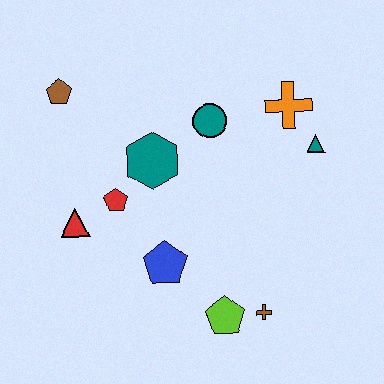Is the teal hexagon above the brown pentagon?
No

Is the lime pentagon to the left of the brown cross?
Yes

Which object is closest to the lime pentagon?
The brown cross is closest to the lime pentagon.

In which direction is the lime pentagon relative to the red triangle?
The lime pentagon is to the right of the red triangle.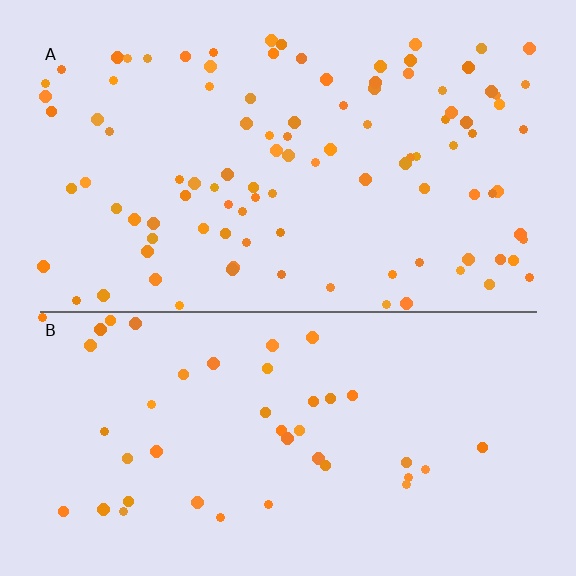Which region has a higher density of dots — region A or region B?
A (the top).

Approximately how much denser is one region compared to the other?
Approximately 2.4× — region A over region B.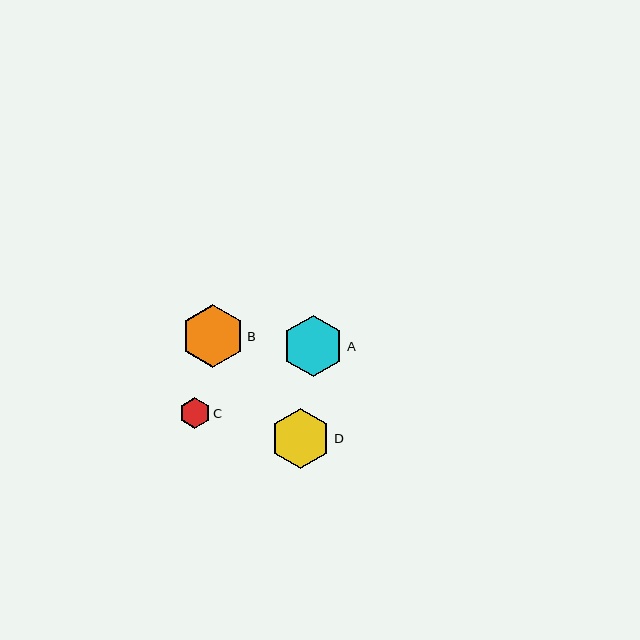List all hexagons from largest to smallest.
From largest to smallest: B, A, D, C.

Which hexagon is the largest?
Hexagon B is the largest with a size of approximately 63 pixels.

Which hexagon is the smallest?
Hexagon C is the smallest with a size of approximately 31 pixels.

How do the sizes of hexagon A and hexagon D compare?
Hexagon A and hexagon D are approximately the same size.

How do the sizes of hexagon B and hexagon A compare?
Hexagon B and hexagon A are approximately the same size.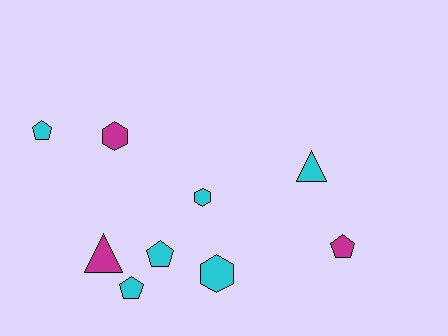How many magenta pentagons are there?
There is 1 magenta pentagon.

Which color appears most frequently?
Cyan, with 6 objects.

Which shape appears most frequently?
Pentagon, with 4 objects.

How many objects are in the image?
There are 9 objects.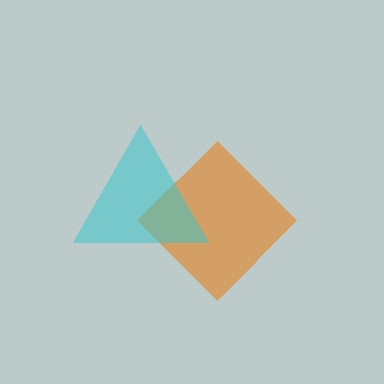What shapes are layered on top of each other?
The layered shapes are: an orange diamond, a cyan triangle.